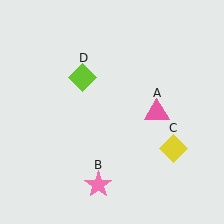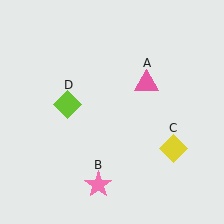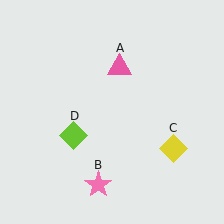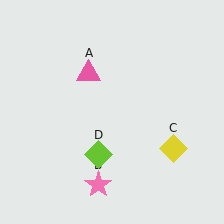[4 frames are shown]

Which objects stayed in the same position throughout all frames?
Pink star (object B) and yellow diamond (object C) remained stationary.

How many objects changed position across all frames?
2 objects changed position: pink triangle (object A), lime diamond (object D).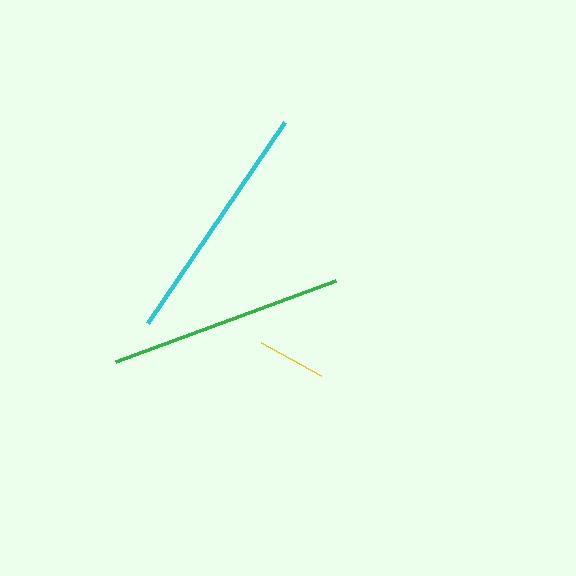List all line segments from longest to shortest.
From longest to shortest: cyan, green, yellow.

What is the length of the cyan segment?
The cyan segment is approximately 244 pixels long.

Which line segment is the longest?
The cyan line is the longest at approximately 244 pixels.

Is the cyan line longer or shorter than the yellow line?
The cyan line is longer than the yellow line.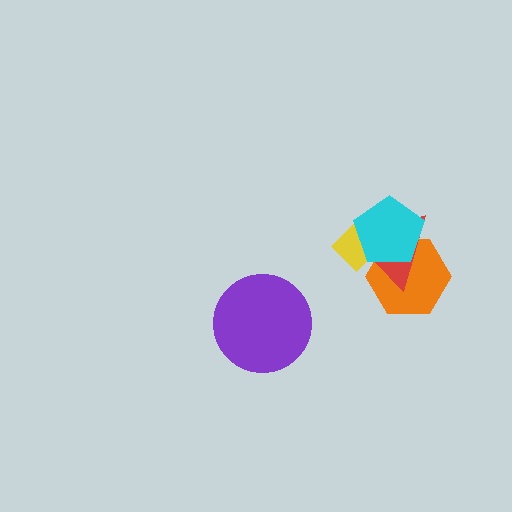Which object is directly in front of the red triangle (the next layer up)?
The yellow diamond is directly in front of the red triangle.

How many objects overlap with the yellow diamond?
3 objects overlap with the yellow diamond.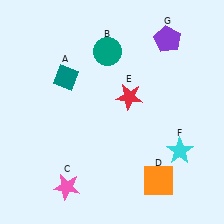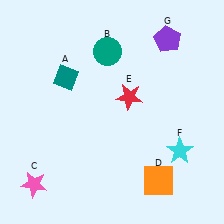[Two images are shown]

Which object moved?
The pink star (C) moved left.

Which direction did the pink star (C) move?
The pink star (C) moved left.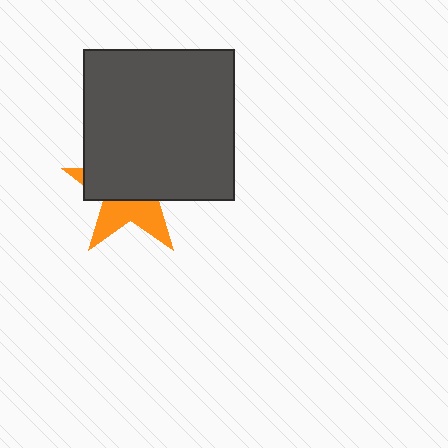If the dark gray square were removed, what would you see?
You would see the complete orange star.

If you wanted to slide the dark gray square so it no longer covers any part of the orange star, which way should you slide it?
Slide it up — that is the most direct way to separate the two shapes.